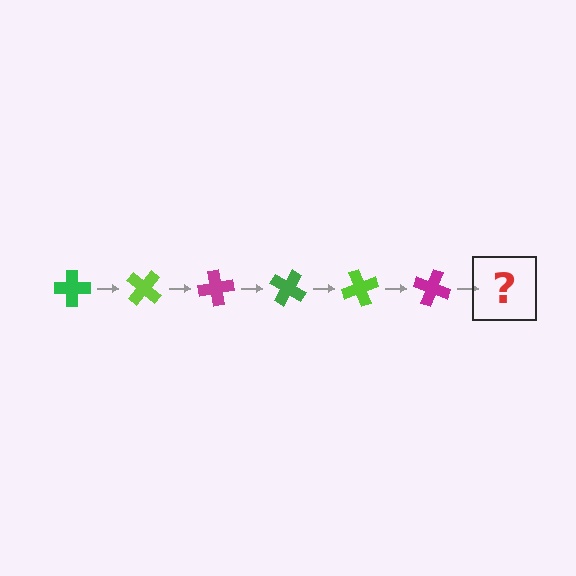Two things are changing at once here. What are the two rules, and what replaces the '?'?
The two rules are that it rotates 40 degrees each step and the color cycles through green, lime, and magenta. The '?' should be a green cross, rotated 240 degrees from the start.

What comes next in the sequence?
The next element should be a green cross, rotated 240 degrees from the start.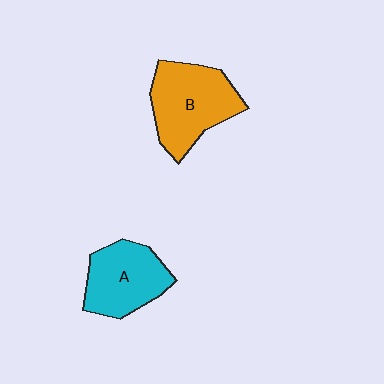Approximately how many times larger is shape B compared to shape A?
Approximately 1.2 times.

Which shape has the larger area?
Shape B (orange).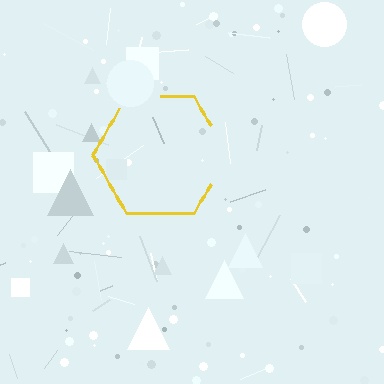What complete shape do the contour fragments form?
The contour fragments form a hexagon.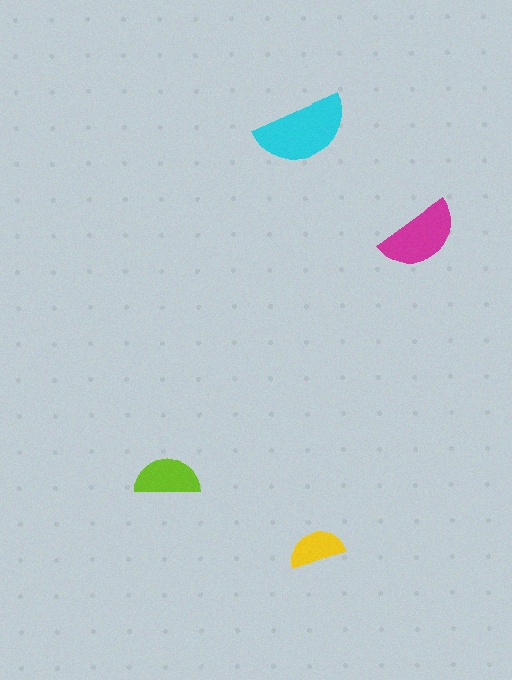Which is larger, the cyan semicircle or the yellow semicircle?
The cyan one.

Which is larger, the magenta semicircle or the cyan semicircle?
The cyan one.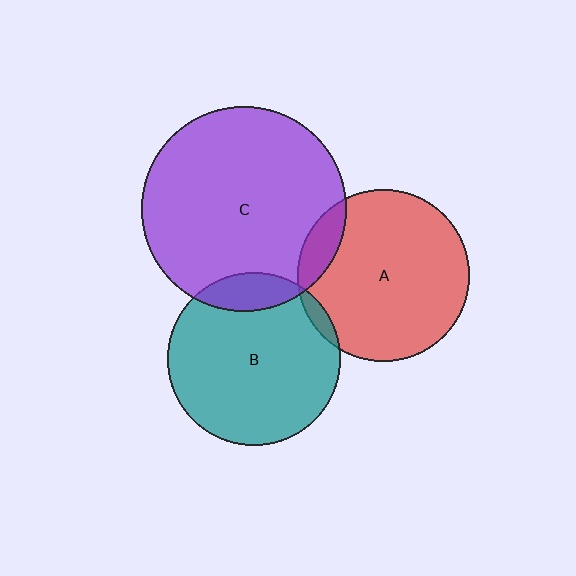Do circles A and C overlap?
Yes.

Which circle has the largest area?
Circle C (purple).